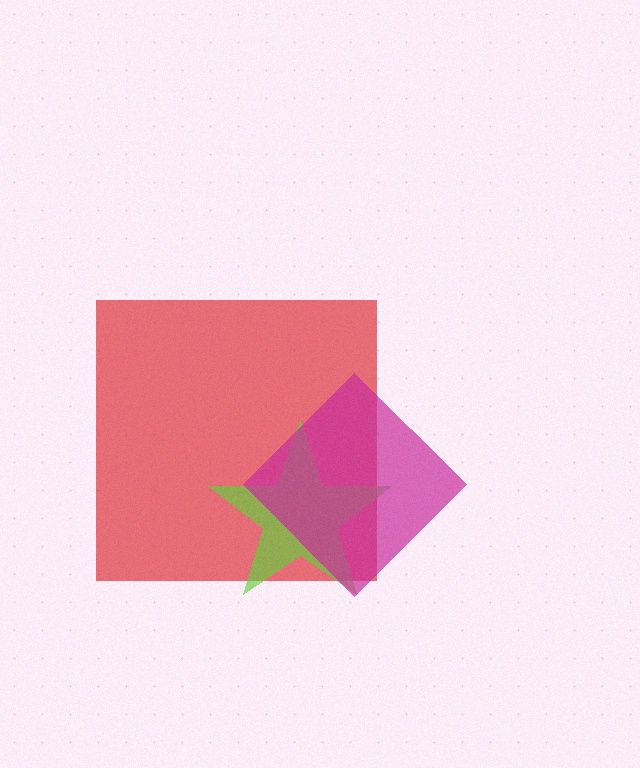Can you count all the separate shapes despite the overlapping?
Yes, there are 3 separate shapes.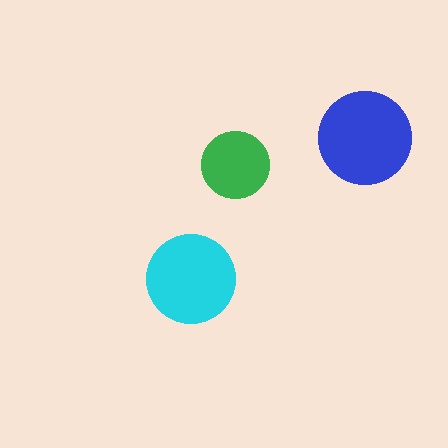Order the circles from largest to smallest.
the blue one, the cyan one, the green one.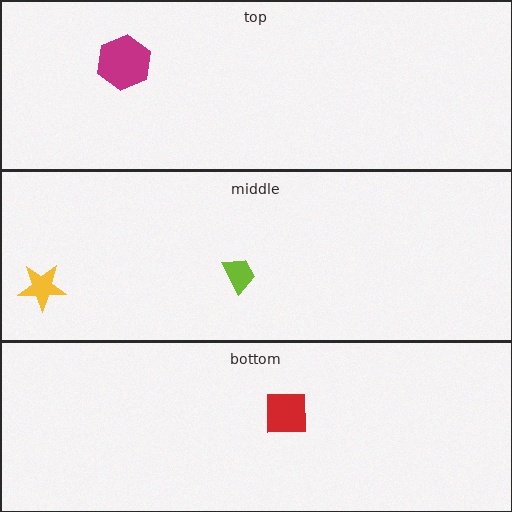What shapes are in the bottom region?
The red square.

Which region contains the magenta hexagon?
The top region.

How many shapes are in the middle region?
2.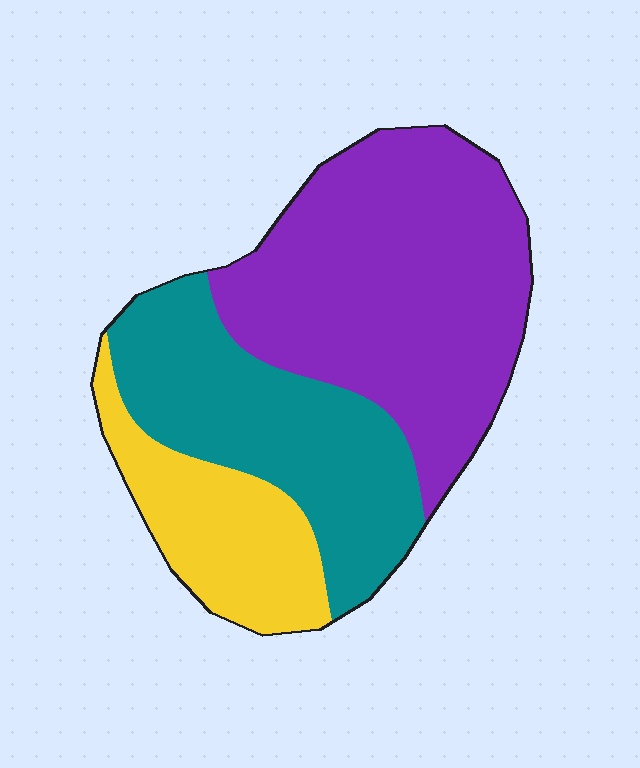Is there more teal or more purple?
Purple.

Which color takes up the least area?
Yellow, at roughly 20%.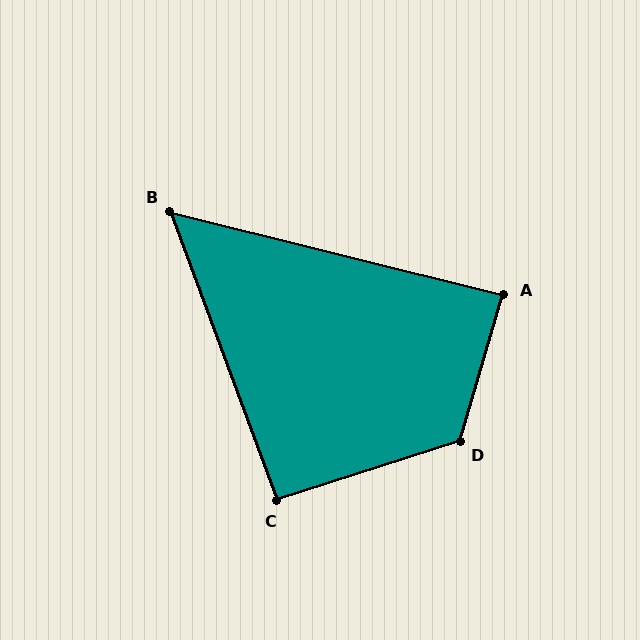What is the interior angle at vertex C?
Approximately 92 degrees (approximately right).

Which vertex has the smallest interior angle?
B, at approximately 56 degrees.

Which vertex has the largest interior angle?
D, at approximately 124 degrees.